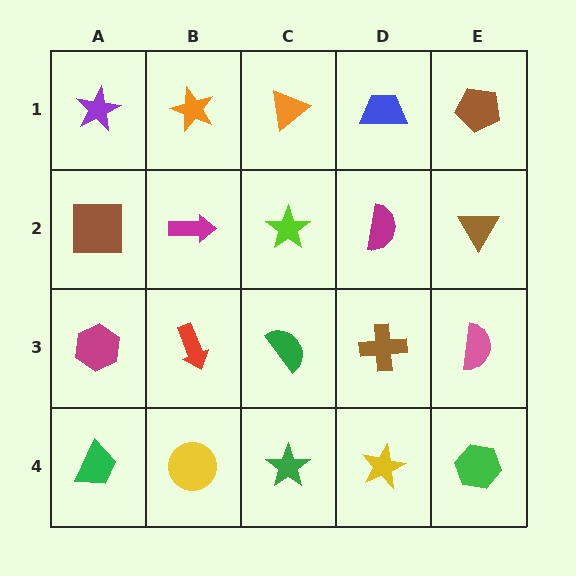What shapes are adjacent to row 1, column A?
A brown square (row 2, column A), an orange star (row 1, column B).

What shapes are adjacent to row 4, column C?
A green semicircle (row 3, column C), a yellow circle (row 4, column B), a yellow star (row 4, column D).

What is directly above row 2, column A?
A purple star.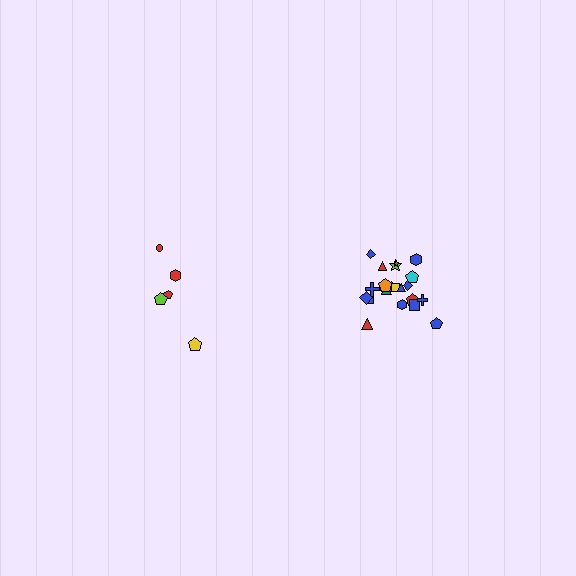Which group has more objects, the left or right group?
The right group.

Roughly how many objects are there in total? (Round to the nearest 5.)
Roughly 25 objects in total.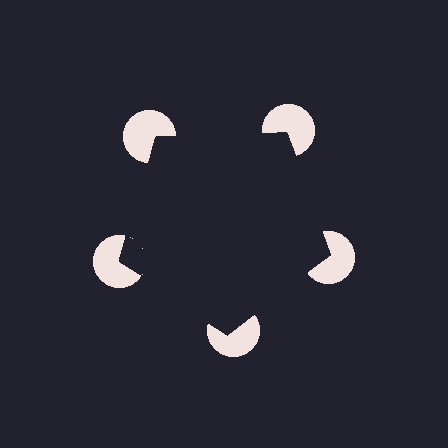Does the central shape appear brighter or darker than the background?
It typically appears slightly darker than the background, even though no actual brightness change is drawn.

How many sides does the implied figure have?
5 sides.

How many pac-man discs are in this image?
There are 5 — one at each vertex of the illusory pentagon.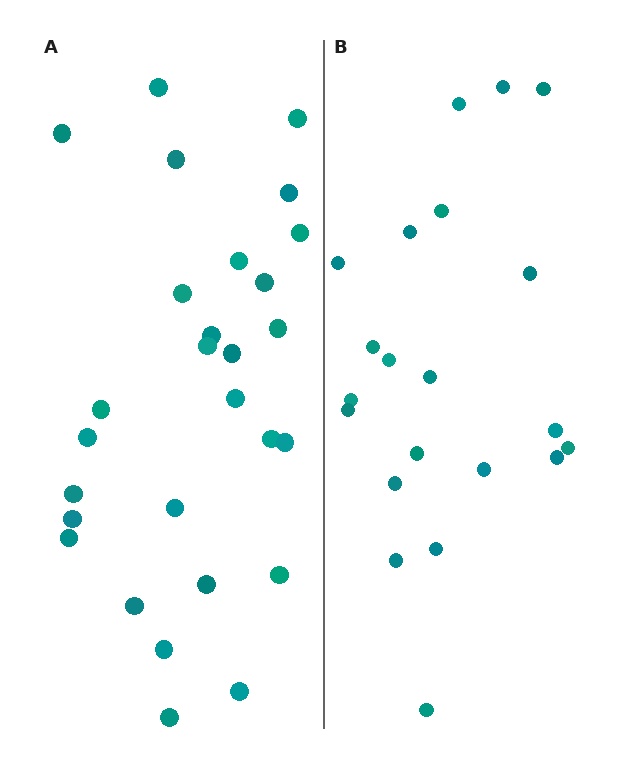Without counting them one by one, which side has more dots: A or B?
Region A (the left region) has more dots.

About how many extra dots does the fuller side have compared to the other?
Region A has roughly 8 or so more dots than region B.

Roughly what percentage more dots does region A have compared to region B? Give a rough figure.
About 35% more.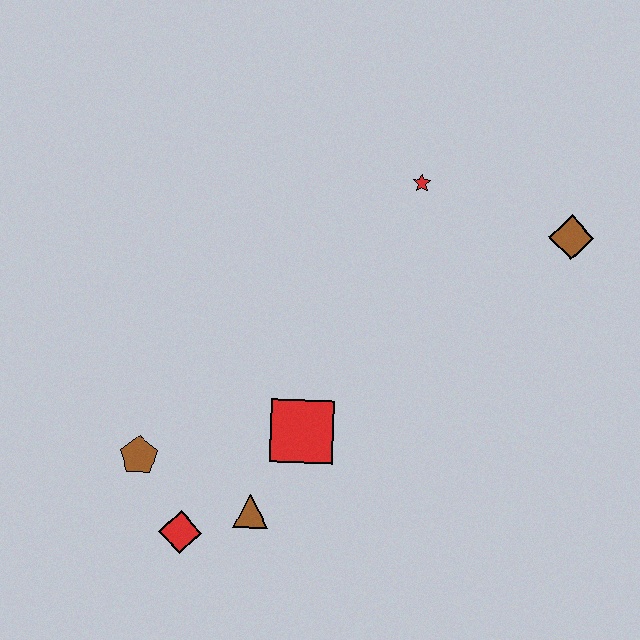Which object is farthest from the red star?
The red diamond is farthest from the red star.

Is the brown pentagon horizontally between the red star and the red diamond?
No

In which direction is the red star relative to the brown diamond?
The red star is to the left of the brown diamond.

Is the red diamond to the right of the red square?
No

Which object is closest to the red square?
The brown triangle is closest to the red square.